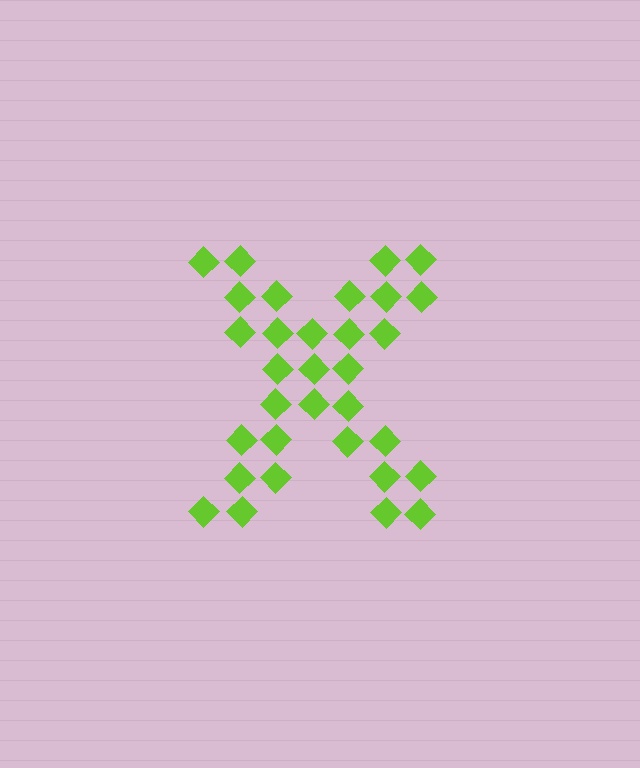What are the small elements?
The small elements are diamonds.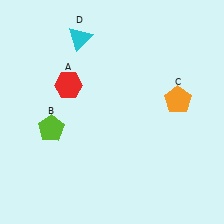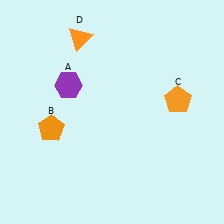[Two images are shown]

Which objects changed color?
A changed from red to purple. B changed from lime to orange. D changed from cyan to orange.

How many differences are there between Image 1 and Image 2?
There are 3 differences between the two images.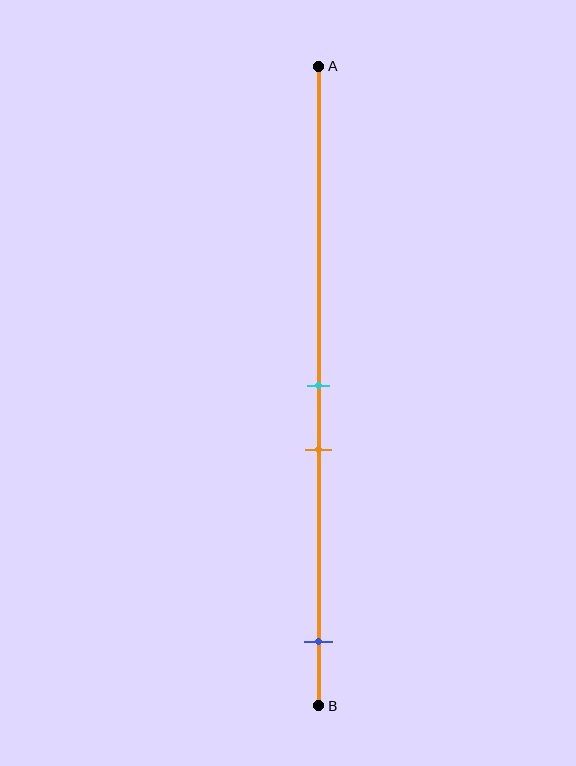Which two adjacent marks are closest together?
The cyan and orange marks are the closest adjacent pair.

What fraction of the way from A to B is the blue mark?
The blue mark is approximately 90% (0.9) of the way from A to B.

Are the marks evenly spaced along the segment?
No, the marks are not evenly spaced.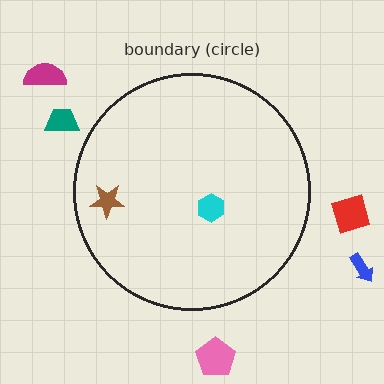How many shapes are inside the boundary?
2 inside, 5 outside.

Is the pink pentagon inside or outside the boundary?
Outside.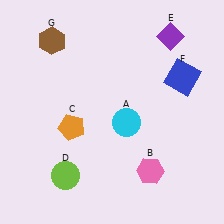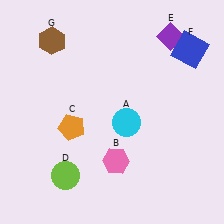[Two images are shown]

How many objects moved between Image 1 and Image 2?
2 objects moved between the two images.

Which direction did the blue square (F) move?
The blue square (F) moved up.